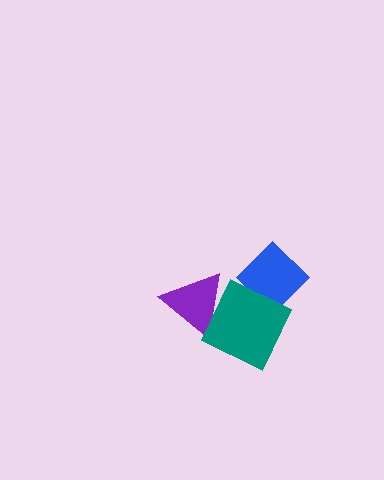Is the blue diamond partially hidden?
Yes, it is partially covered by another shape.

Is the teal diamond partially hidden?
No, no other shape covers it.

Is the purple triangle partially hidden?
Yes, it is partially covered by another shape.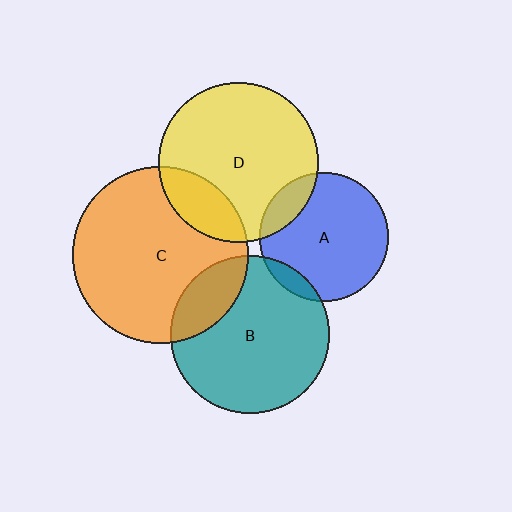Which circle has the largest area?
Circle C (orange).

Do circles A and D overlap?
Yes.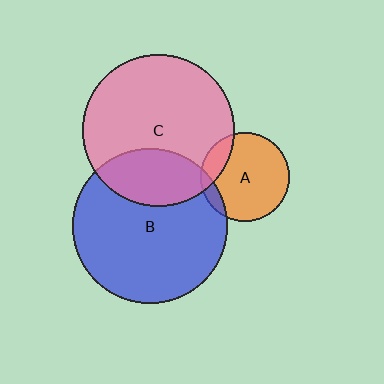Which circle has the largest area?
Circle B (blue).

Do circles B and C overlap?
Yes.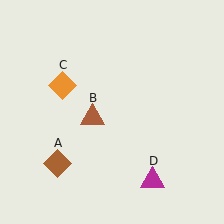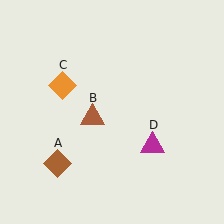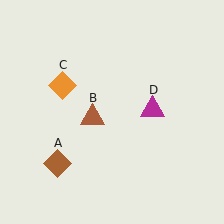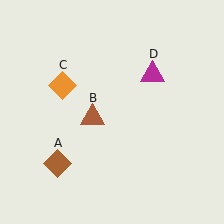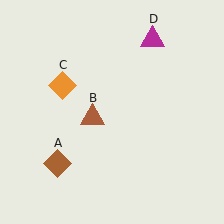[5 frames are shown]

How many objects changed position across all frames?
1 object changed position: magenta triangle (object D).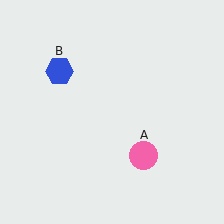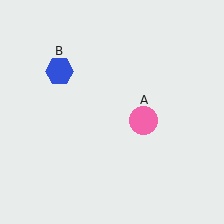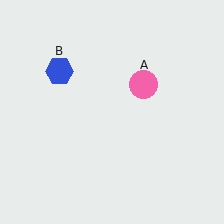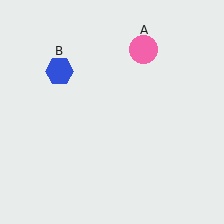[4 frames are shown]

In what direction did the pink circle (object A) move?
The pink circle (object A) moved up.